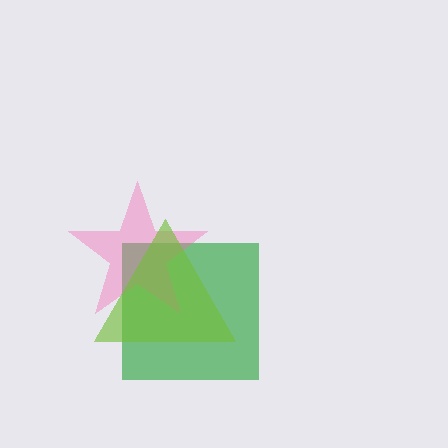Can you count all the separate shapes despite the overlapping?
Yes, there are 3 separate shapes.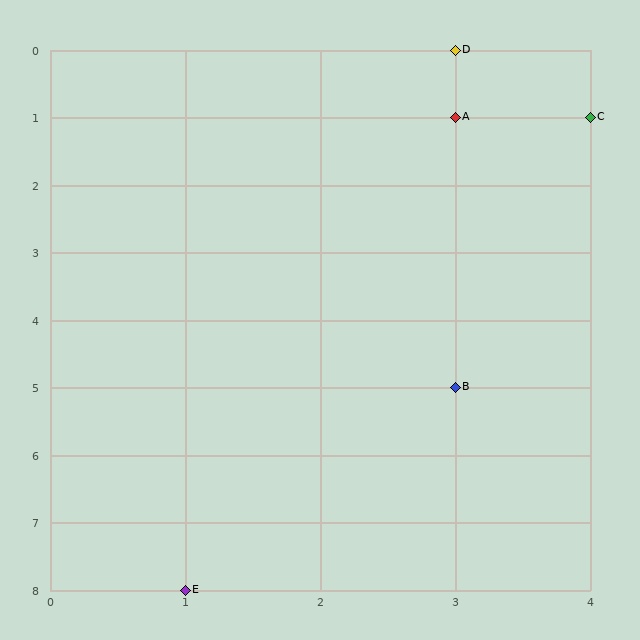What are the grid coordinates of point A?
Point A is at grid coordinates (3, 1).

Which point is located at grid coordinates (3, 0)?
Point D is at (3, 0).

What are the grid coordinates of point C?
Point C is at grid coordinates (4, 1).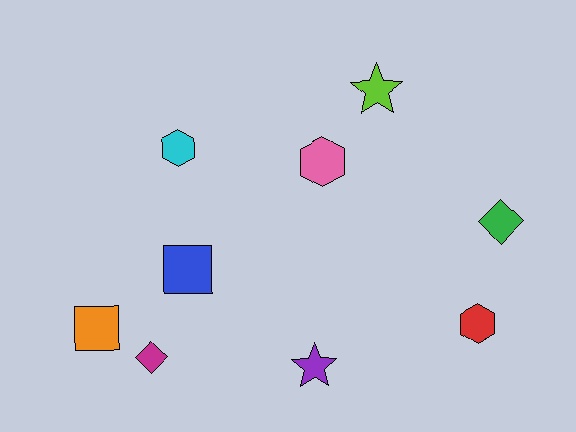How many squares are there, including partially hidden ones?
There are 2 squares.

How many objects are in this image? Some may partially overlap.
There are 9 objects.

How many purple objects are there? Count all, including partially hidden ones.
There is 1 purple object.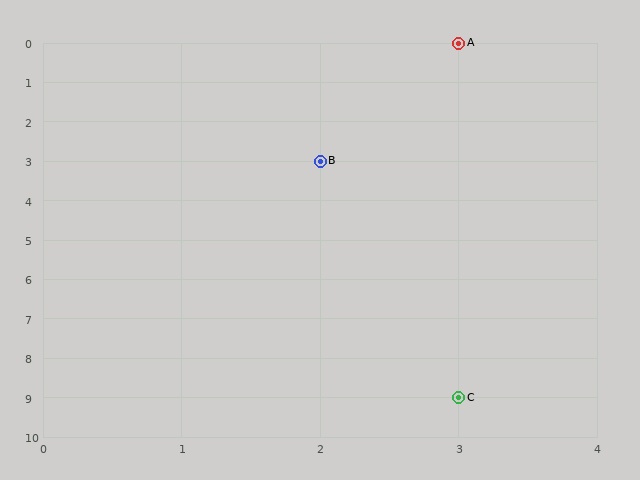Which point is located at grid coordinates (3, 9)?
Point C is at (3, 9).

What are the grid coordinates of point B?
Point B is at grid coordinates (2, 3).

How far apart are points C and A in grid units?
Points C and A are 9 rows apart.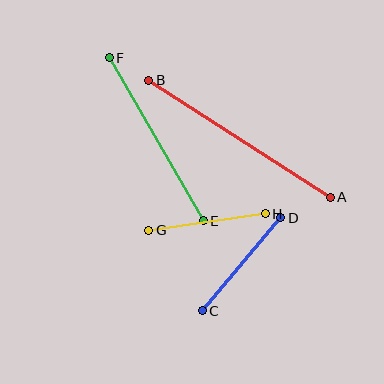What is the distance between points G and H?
The distance is approximately 118 pixels.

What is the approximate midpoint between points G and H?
The midpoint is at approximately (207, 222) pixels.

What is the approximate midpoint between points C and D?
The midpoint is at approximately (241, 264) pixels.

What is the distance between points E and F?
The distance is approximately 188 pixels.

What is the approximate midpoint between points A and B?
The midpoint is at approximately (239, 139) pixels.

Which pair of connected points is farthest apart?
Points A and B are farthest apart.